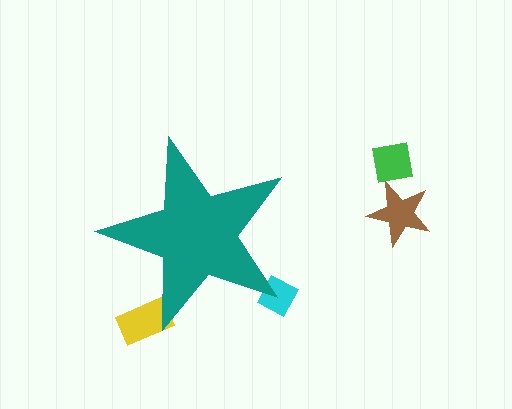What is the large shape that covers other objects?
A teal star.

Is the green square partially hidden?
No, the green square is fully visible.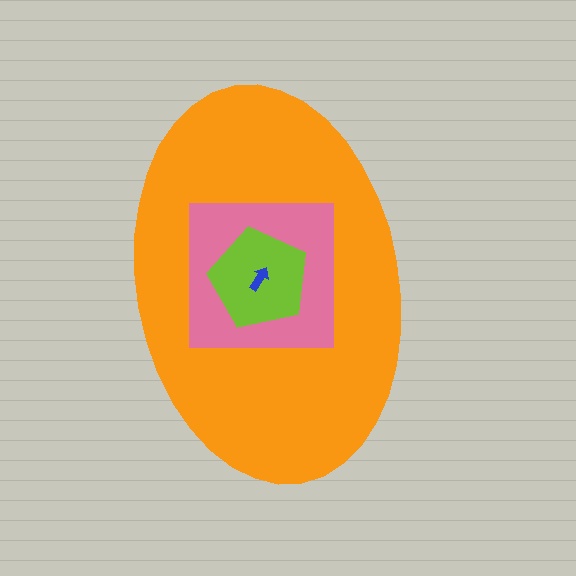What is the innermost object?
The blue arrow.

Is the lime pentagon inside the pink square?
Yes.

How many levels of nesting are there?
4.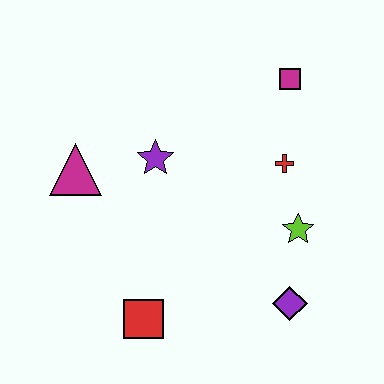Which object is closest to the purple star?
The magenta triangle is closest to the purple star.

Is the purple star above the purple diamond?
Yes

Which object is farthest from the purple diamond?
The magenta triangle is farthest from the purple diamond.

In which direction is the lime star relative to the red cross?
The lime star is below the red cross.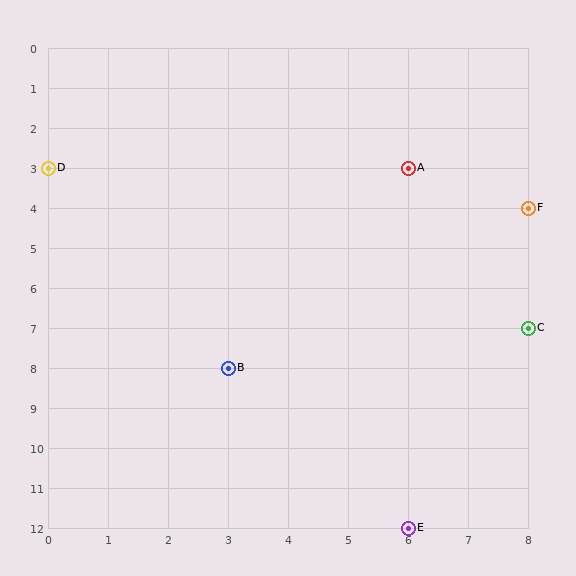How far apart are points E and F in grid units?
Points E and F are 2 columns and 8 rows apart (about 8.2 grid units diagonally).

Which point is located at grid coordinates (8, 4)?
Point F is at (8, 4).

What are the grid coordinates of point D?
Point D is at grid coordinates (0, 3).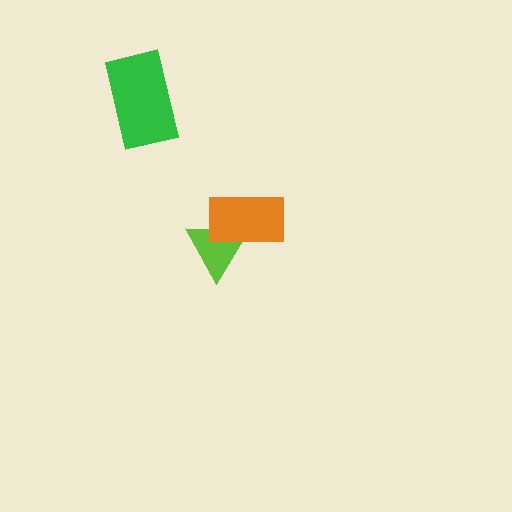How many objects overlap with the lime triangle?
1 object overlaps with the lime triangle.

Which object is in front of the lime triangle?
The orange rectangle is in front of the lime triangle.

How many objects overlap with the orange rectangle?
1 object overlaps with the orange rectangle.